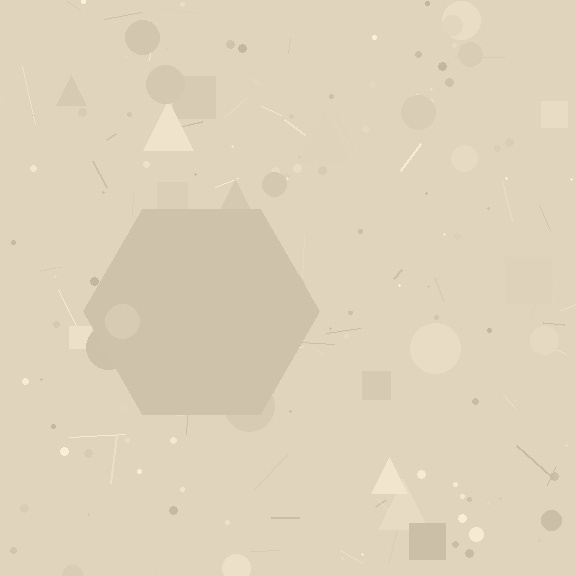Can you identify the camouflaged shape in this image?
The camouflaged shape is a hexagon.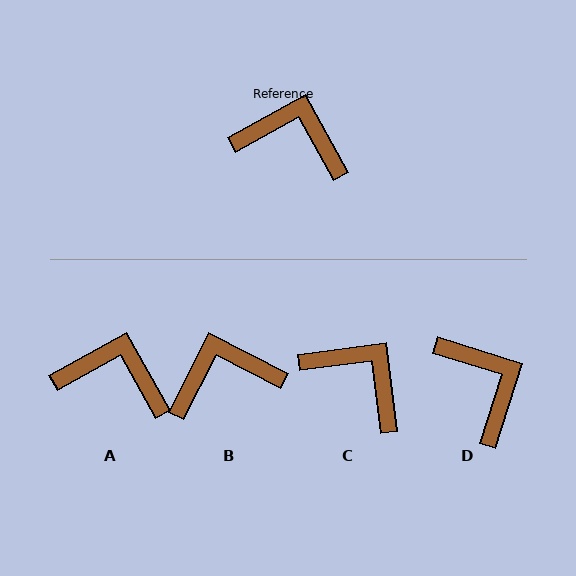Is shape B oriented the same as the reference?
No, it is off by about 34 degrees.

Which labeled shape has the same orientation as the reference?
A.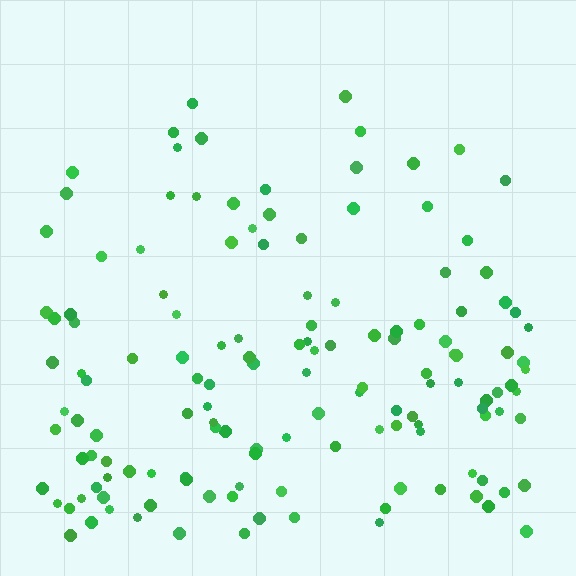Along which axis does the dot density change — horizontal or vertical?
Vertical.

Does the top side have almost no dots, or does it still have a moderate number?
Still a moderate number, just noticeably fewer than the bottom.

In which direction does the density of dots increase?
From top to bottom, with the bottom side densest.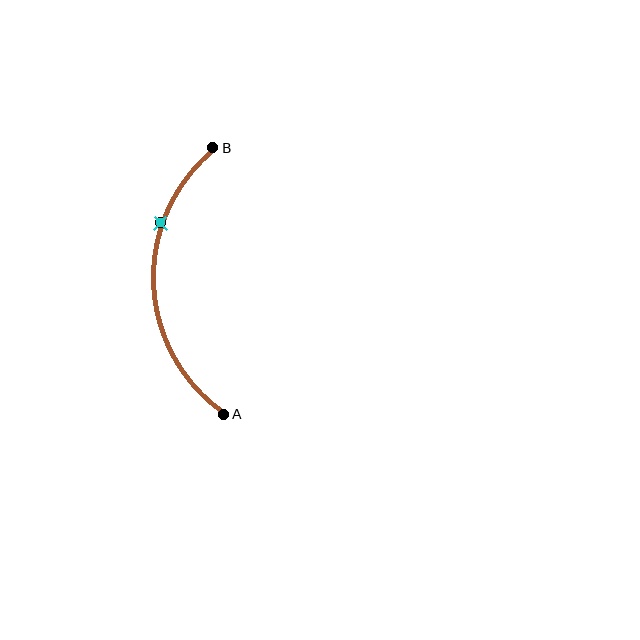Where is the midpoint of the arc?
The arc midpoint is the point on the curve farthest from the straight line joining A and B. It sits to the left of that line.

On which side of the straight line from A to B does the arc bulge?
The arc bulges to the left of the straight line connecting A and B.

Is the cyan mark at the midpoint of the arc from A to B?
No. The cyan mark lies on the arc but is closer to endpoint B. The arc midpoint would be at the point on the curve equidistant along the arc from both A and B.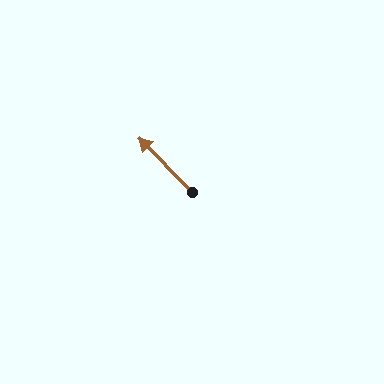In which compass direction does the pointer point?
Northwest.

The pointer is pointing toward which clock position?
Roughly 11 o'clock.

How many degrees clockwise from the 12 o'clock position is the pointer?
Approximately 315 degrees.